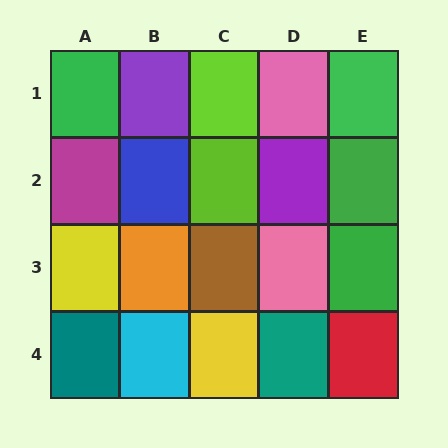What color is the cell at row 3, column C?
Brown.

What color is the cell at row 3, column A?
Yellow.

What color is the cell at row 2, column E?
Green.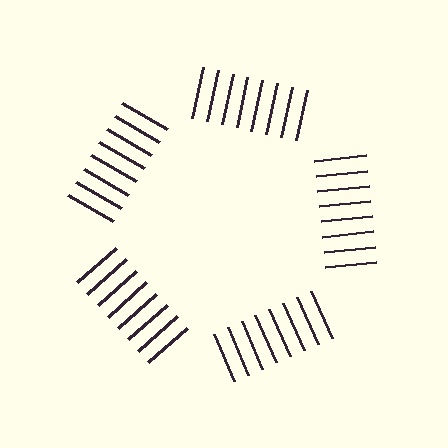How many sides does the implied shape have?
5 sides — the line-ends trace a pentagon.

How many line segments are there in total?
40 — 8 along each of the 5 edges.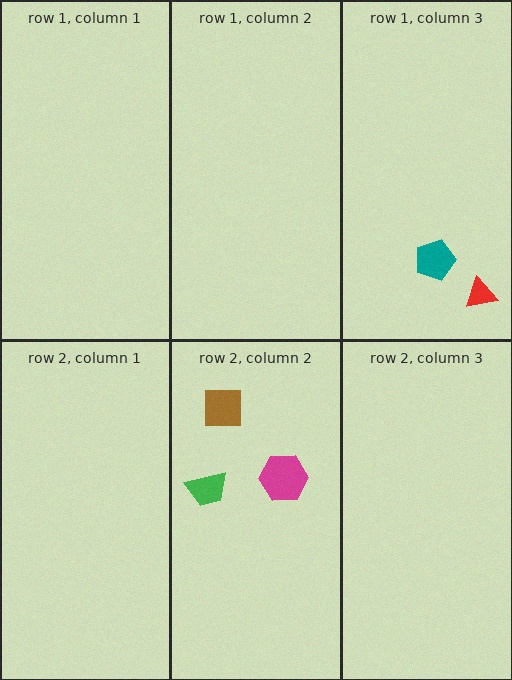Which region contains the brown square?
The row 2, column 2 region.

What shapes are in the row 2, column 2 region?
The green trapezoid, the magenta hexagon, the brown square.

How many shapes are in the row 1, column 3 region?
2.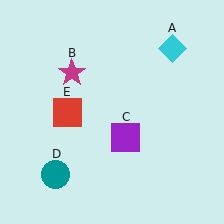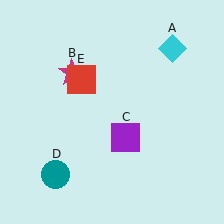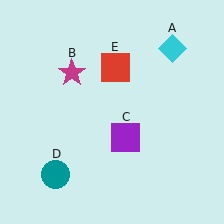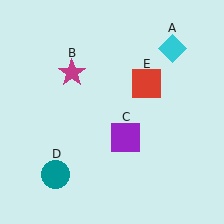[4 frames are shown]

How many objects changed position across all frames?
1 object changed position: red square (object E).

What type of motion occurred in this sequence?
The red square (object E) rotated clockwise around the center of the scene.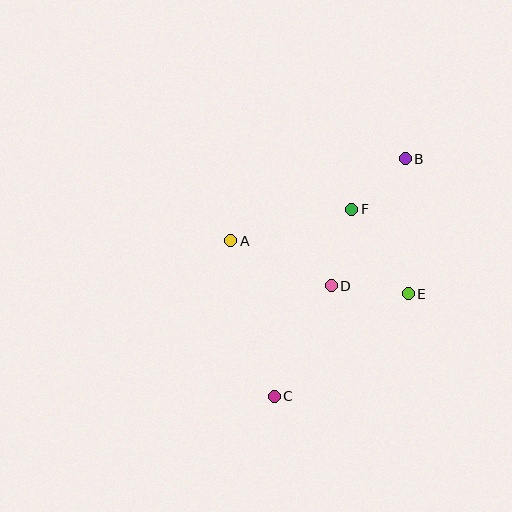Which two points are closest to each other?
Points B and F are closest to each other.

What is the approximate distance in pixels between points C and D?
The distance between C and D is approximately 124 pixels.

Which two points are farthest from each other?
Points B and C are farthest from each other.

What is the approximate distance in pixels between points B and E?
The distance between B and E is approximately 135 pixels.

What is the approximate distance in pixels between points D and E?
The distance between D and E is approximately 77 pixels.